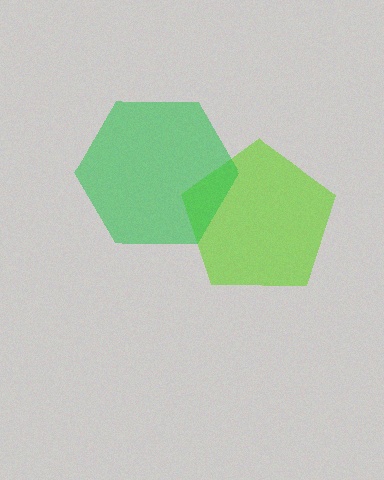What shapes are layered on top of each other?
The layered shapes are: a lime pentagon, a green hexagon.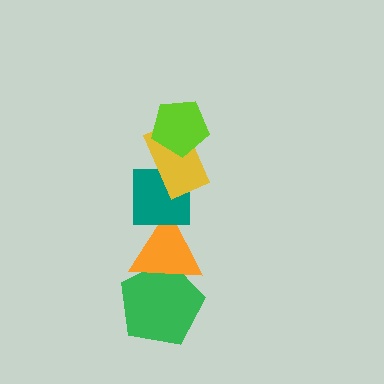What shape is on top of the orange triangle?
The teal square is on top of the orange triangle.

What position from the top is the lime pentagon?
The lime pentagon is 1st from the top.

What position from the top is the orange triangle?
The orange triangle is 4th from the top.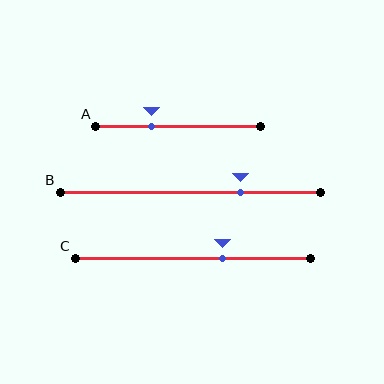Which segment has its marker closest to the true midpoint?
Segment C has its marker closest to the true midpoint.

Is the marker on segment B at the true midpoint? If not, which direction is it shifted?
No, the marker on segment B is shifted to the right by about 19% of the segment length.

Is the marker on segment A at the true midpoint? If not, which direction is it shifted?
No, the marker on segment A is shifted to the left by about 16% of the segment length.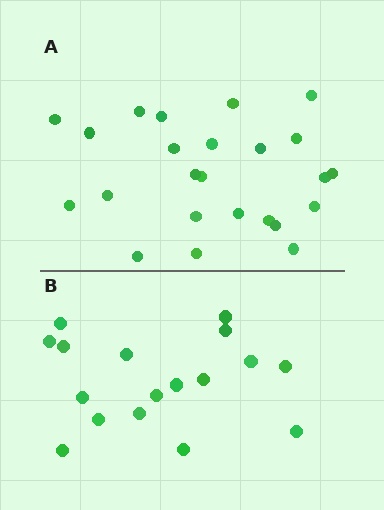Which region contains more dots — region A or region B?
Region A (the top region) has more dots.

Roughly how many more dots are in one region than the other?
Region A has roughly 8 or so more dots than region B.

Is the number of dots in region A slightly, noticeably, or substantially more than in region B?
Region A has noticeably more, but not dramatically so. The ratio is roughly 1.4 to 1.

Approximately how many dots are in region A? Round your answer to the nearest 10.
About 20 dots. (The exact count is 24, which rounds to 20.)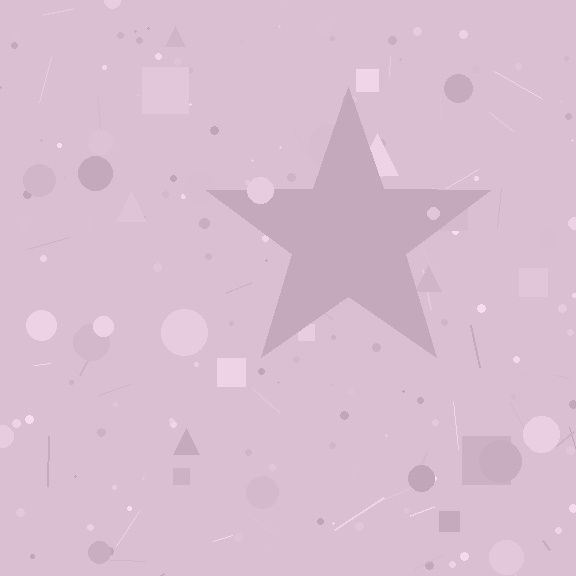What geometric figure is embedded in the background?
A star is embedded in the background.